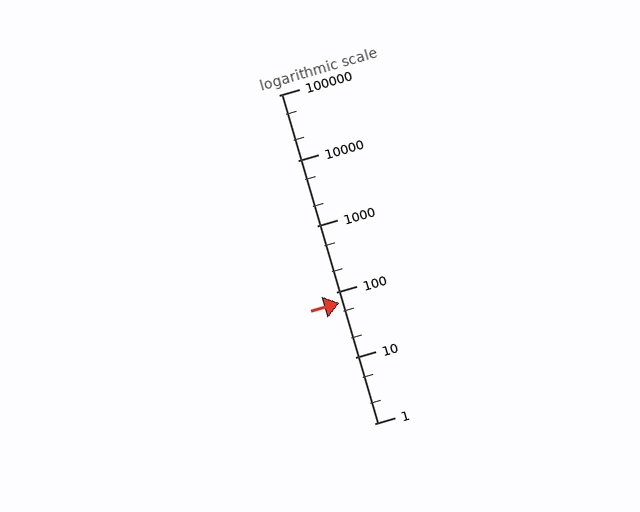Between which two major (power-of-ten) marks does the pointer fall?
The pointer is between 10 and 100.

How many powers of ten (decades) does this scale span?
The scale spans 5 decades, from 1 to 100000.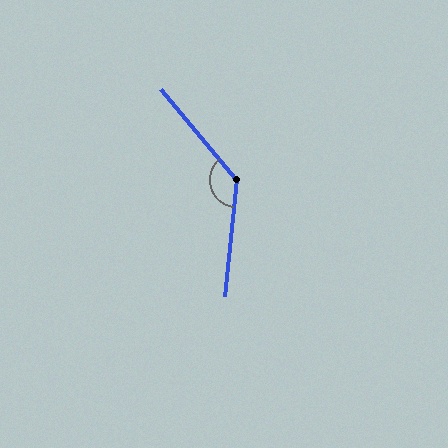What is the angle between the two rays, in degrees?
Approximately 135 degrees.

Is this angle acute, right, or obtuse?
It is obtuse.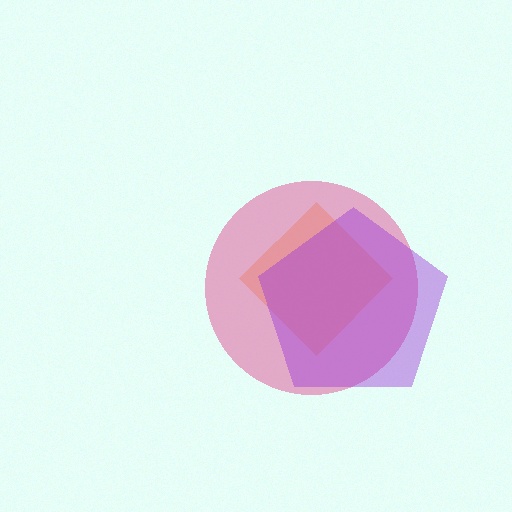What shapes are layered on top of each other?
The layered shapes are: an orange diamond, a pink circle, a purple pentagon.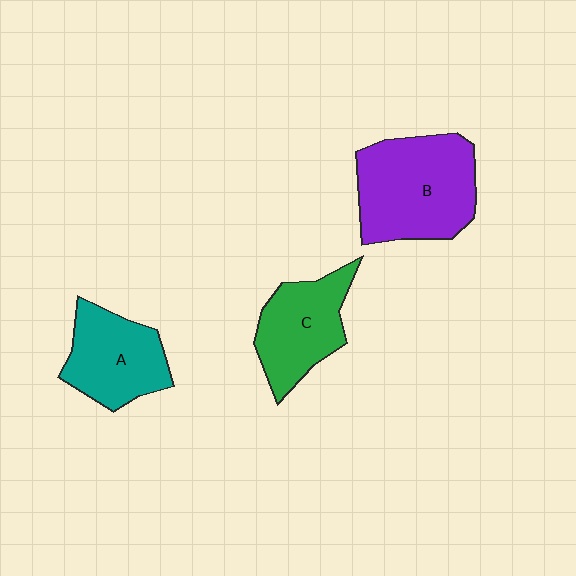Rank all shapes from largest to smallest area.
From largest to smallest: B (purple), C (green), A (teal).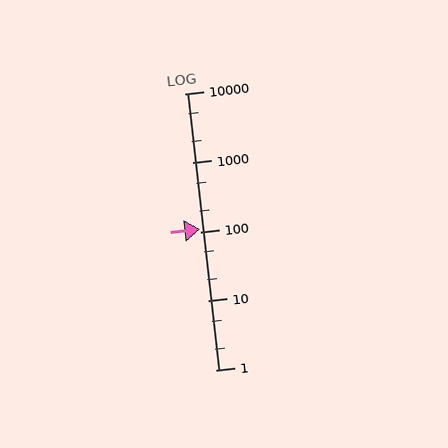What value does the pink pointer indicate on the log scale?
The pointer indicates approximately 110.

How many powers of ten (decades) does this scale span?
The scale spans 4 decades, from 1 to 10000.